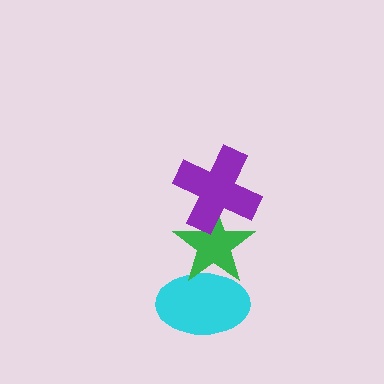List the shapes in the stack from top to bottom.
From top to bottom: the purple cross, the green star, the cyan ellipse.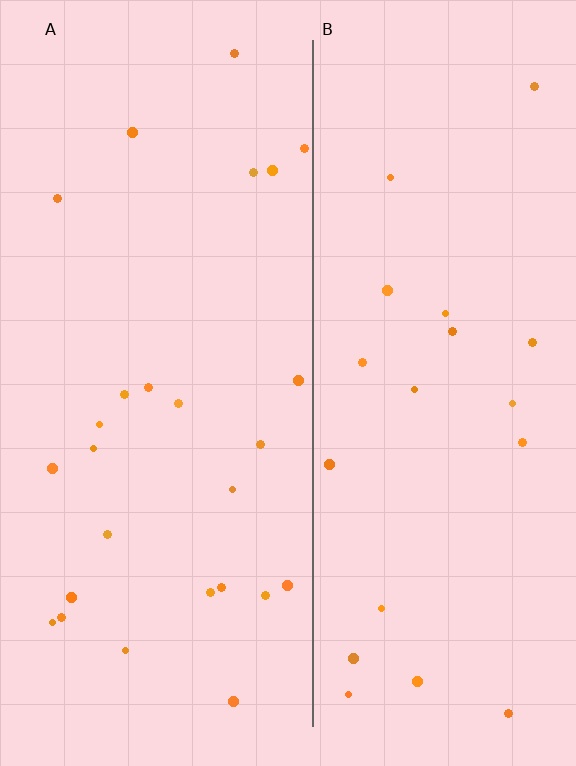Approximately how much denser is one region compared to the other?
Approximately 1.3× — region A over region B.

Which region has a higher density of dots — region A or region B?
A (the left).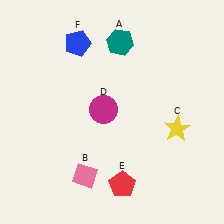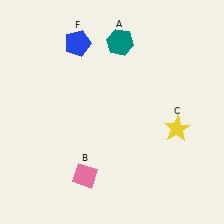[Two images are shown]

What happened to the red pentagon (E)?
The red pentagon (E) was removed in Image 2. It was in the bottom-right area of Image 1.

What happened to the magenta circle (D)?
The magenta circle (D) was removed in Image 2. It was in the top-left area of Image 1.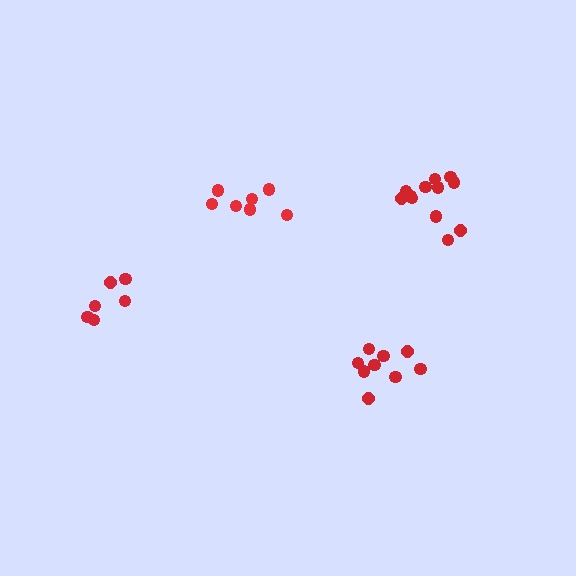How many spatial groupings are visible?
There are 4 spatial groupings.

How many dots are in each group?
Group 1: 6 dots, Group 2: 9 dots, Group 3: 12 dots, Group 4: 7 dots (34 total).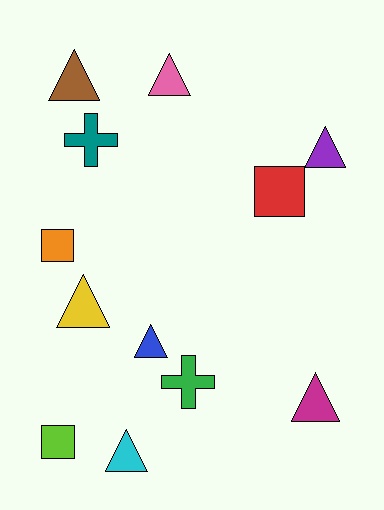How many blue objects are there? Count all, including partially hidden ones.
There is 1 blue object.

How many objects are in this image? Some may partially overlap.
There are 12 objects.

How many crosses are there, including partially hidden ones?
There are 2 crosses.